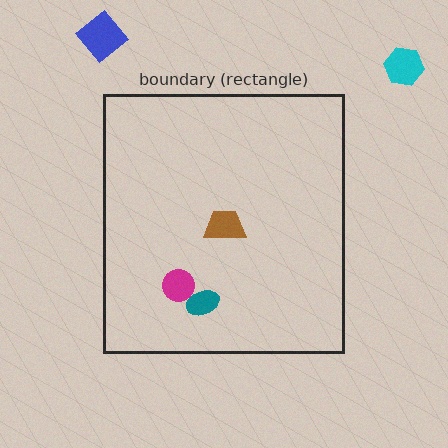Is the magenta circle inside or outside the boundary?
Inside.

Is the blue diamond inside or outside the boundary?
Outside.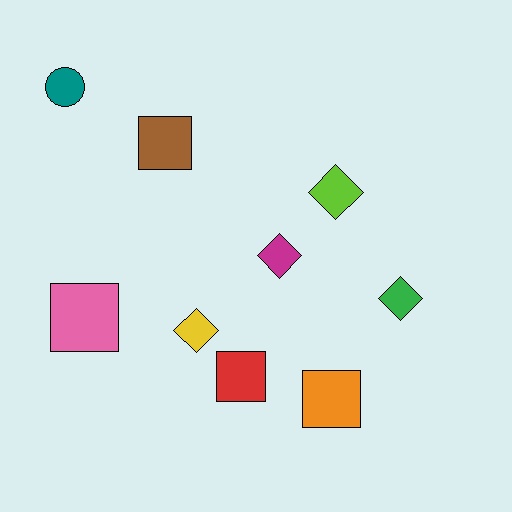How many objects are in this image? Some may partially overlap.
There are 9 objects.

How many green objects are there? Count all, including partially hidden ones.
There is 1 green object.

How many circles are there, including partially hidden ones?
There is 1 circle.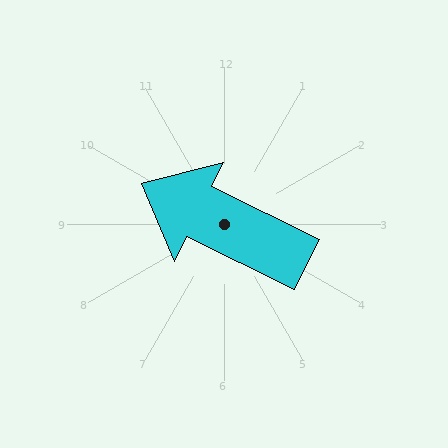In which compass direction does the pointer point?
Northwest.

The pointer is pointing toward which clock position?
Roughly 10 o'clock.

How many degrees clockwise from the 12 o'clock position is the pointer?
Approximately 296 degrees.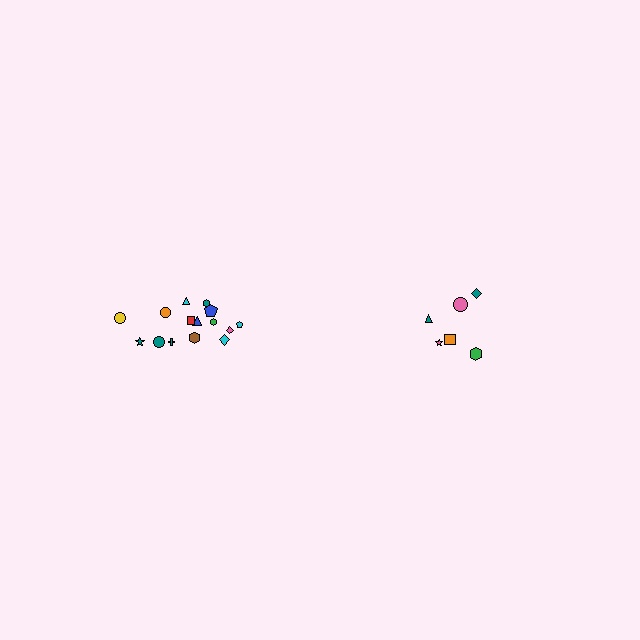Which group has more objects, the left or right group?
The left group.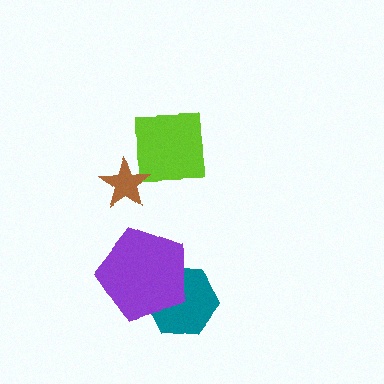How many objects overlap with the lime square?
1 object overlaps with the lime square.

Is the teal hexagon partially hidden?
Yes, it is partially covered by another shape.